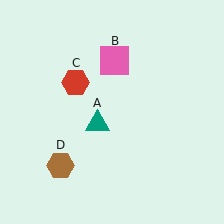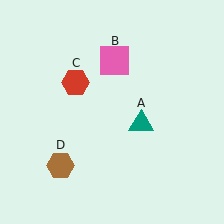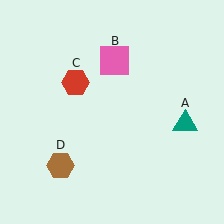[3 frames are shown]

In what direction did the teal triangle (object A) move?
The teal triangle (object A) moved right.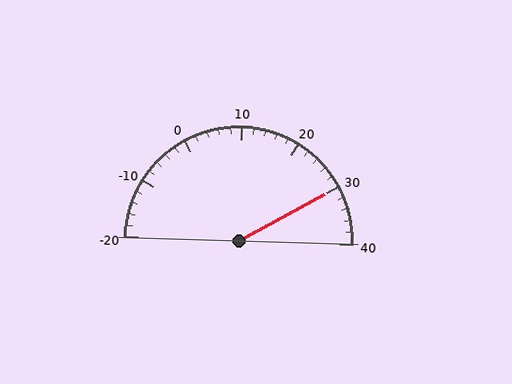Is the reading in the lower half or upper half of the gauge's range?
The reading is in the upper half of the range (-20 to 40).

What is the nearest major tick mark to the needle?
The nearest major tick mark is 30.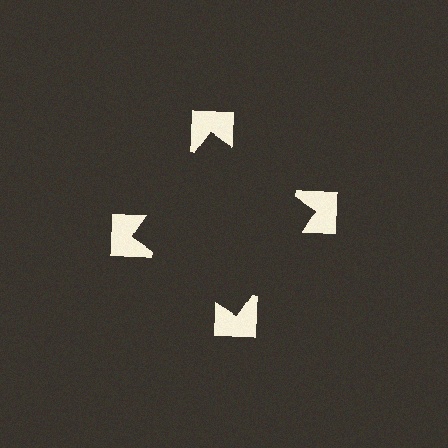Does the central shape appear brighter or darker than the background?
It typically appears slightly darker than the background, even though no actual brightness change is drawn.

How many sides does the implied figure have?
4 sides.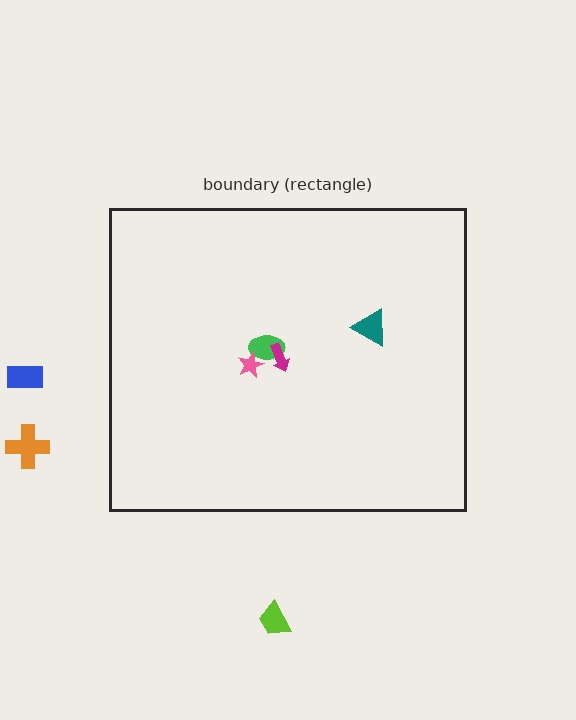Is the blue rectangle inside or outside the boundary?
Outside.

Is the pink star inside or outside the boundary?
Inside.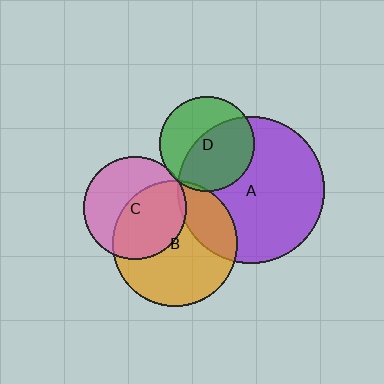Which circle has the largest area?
Circle A (purple).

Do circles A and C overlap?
Yes.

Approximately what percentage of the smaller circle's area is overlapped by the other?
Approximately 5%.